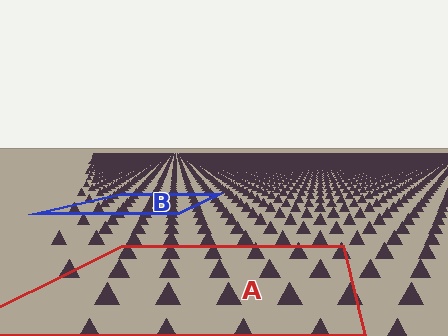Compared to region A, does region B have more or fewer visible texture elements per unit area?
Region B has more texture elements per unit area — they are packed more densely because it is farther away.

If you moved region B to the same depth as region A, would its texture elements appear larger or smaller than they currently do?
They would appear larger. At a closer depth, the same texture elements are projected at a bigger on-screen size.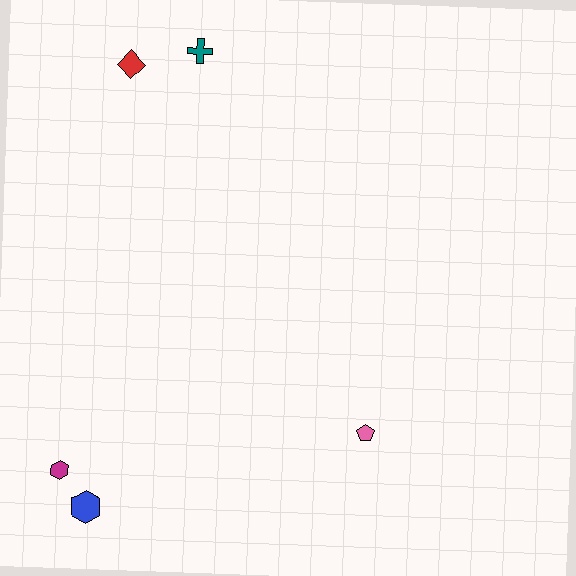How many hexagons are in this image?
There are 2 hexagons.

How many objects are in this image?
There are 5 objects.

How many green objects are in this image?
There are no green objects.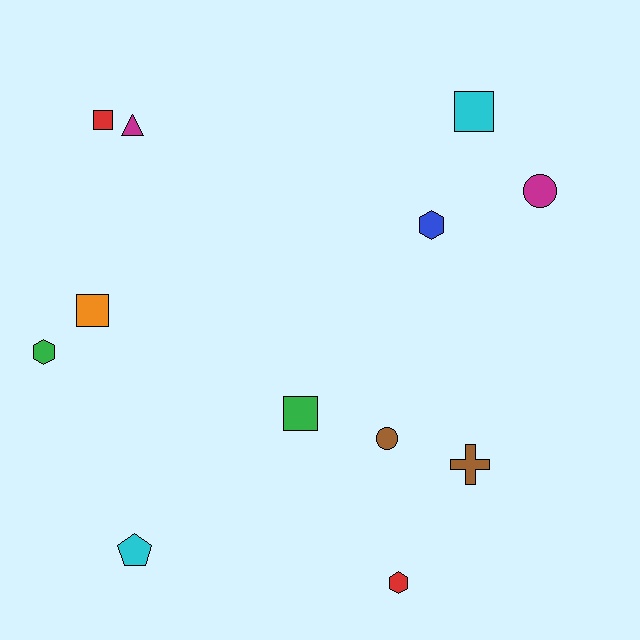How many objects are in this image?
There are 12 objects.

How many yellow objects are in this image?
There are no yellow objects.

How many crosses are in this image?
There is 1 cross.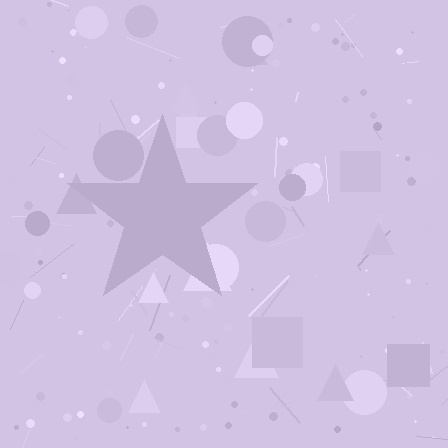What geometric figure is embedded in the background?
A star is embedded in the background.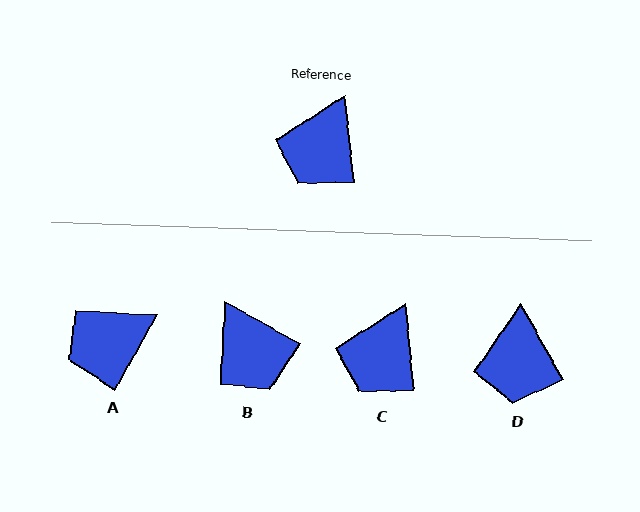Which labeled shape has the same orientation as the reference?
C.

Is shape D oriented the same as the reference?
No, it is off by about 24 degrees.